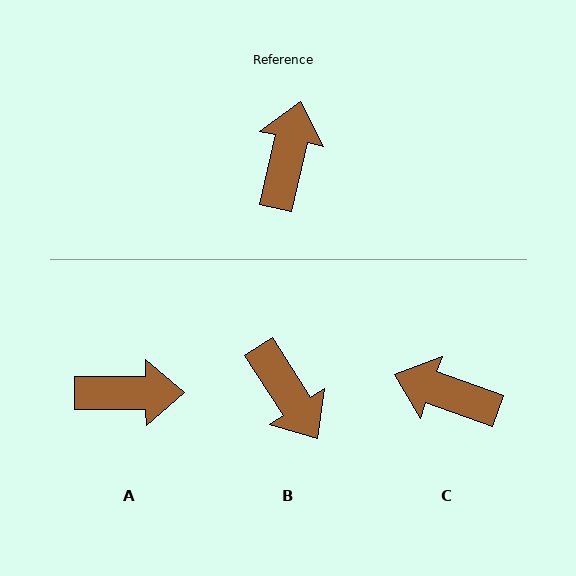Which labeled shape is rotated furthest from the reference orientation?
B, about 134 degrees away.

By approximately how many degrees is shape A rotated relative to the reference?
Approximately 76 degrees clockwise.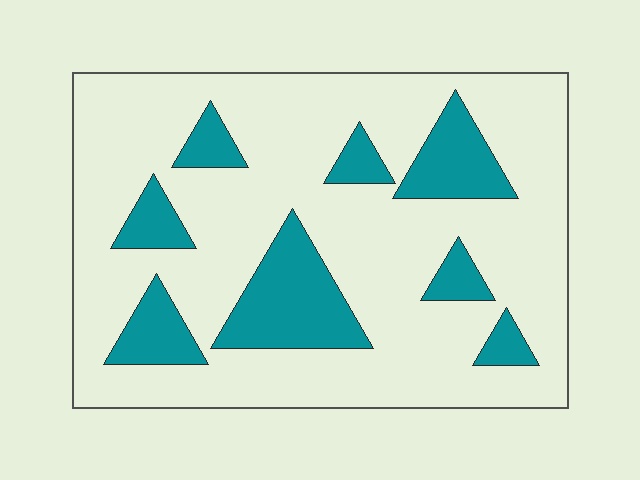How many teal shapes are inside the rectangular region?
8.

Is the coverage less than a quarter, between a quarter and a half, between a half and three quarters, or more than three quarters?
Less than a quarter.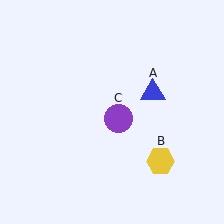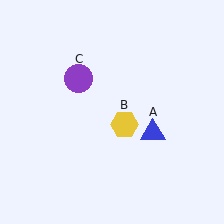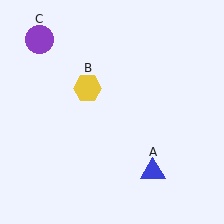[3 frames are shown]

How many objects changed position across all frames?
3 objects changed position: blue triangle (object A), yellow hexagon (object B), purple circle (object C).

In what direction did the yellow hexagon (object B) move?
The yellow hexagon (object B) moved up and to the left.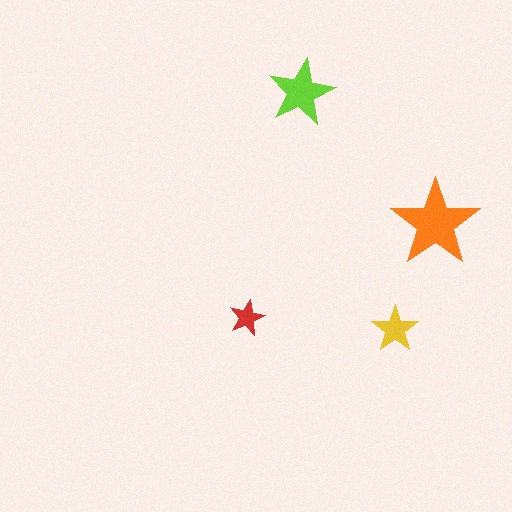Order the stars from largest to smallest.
the orange one, the lime one, the yellow one, the red one.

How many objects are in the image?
There are 4 objects in the image.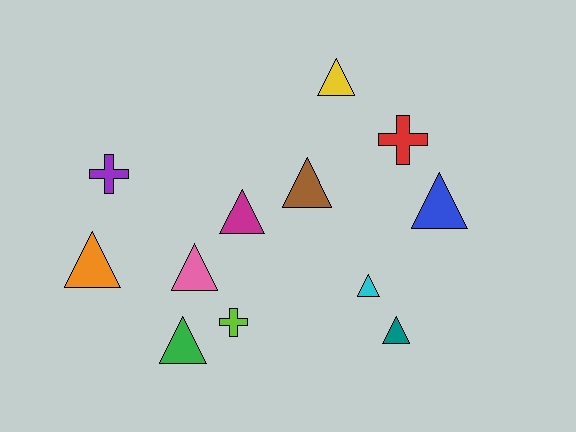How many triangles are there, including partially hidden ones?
There are 9 triangles.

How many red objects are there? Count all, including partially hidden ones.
There is 1 red object.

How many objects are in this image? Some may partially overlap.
There are 12 objects.